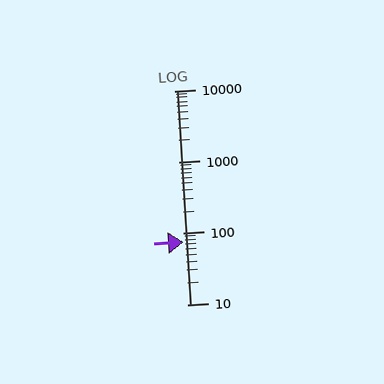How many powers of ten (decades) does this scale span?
The scale spans 3 decades, from 10 to 10000.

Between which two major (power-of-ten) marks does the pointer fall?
The pointer is between 10 and 100.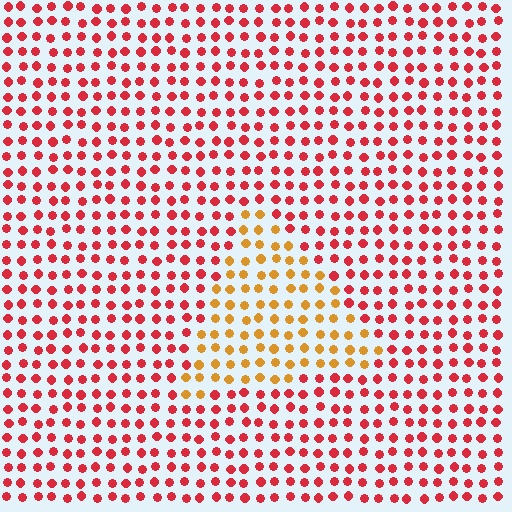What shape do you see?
I see a triangle.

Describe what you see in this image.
The image is filled with small red elements in a uniform arrangement. A triangle-shaped region is visible where the elements are tinted to a slightly different hue, forming a subtle color boundary.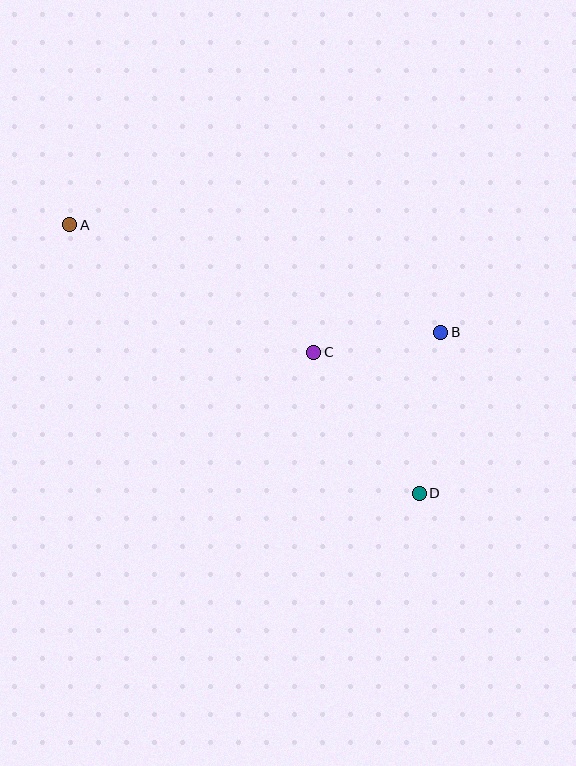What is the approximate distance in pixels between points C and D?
The distance between C and D is approximately 176 pixels.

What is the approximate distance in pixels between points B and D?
The distance between B and D is approximately 163 pixels.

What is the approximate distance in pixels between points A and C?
The distance between A and C is approximately 275 pixels.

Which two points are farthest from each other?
Points A and D are farthest from each other.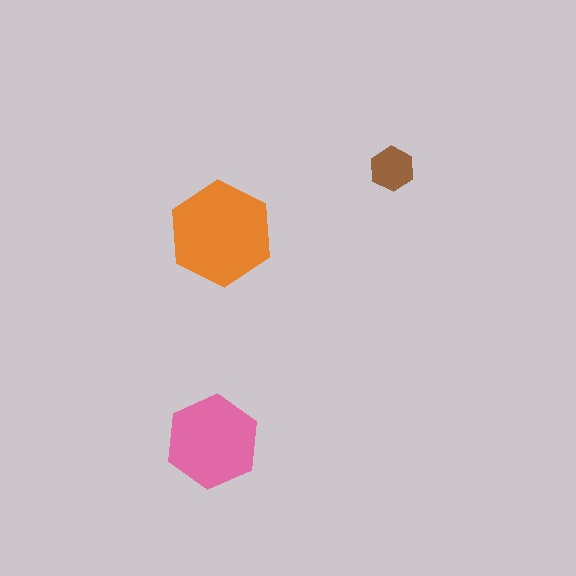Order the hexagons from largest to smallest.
the orange one, the pink one, the brown one.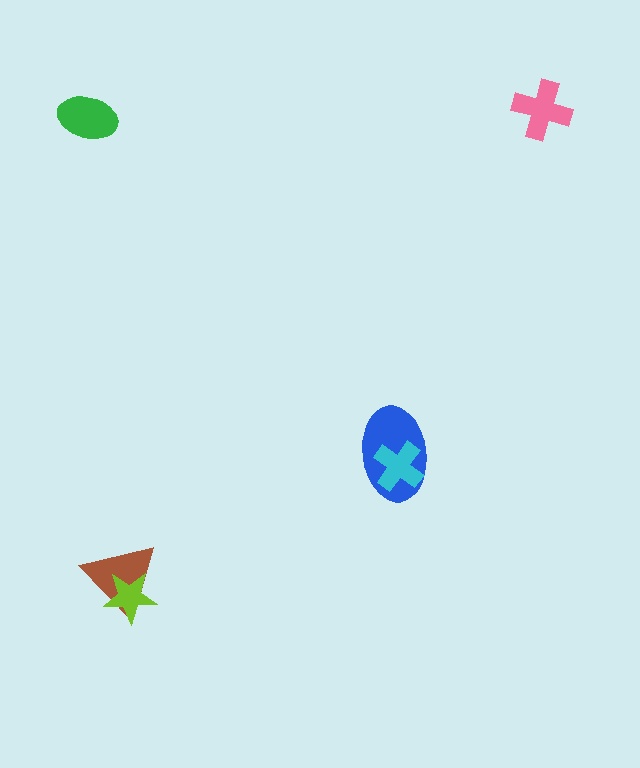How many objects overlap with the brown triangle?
1 object overlaps with the brown triangle.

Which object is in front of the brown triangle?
The lime star is in front of the brown triangle.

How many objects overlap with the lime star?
1 object overlaps with the lime star.